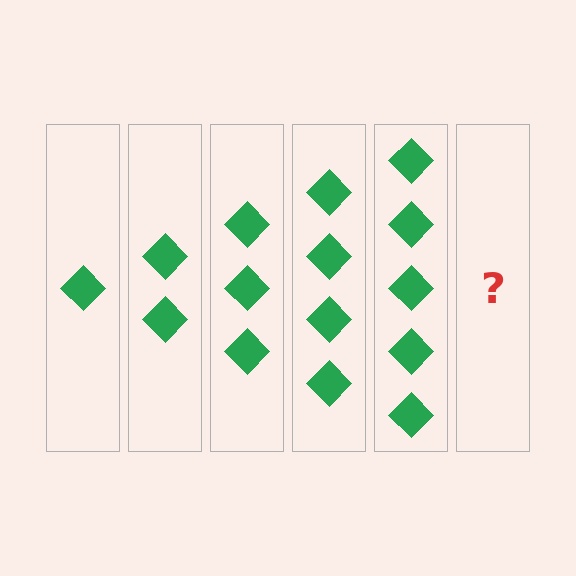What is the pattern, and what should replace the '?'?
The pattern is that each step adds one more diamond. The '?' should be 6 diamonds.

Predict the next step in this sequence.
The next step is 6 diamonds.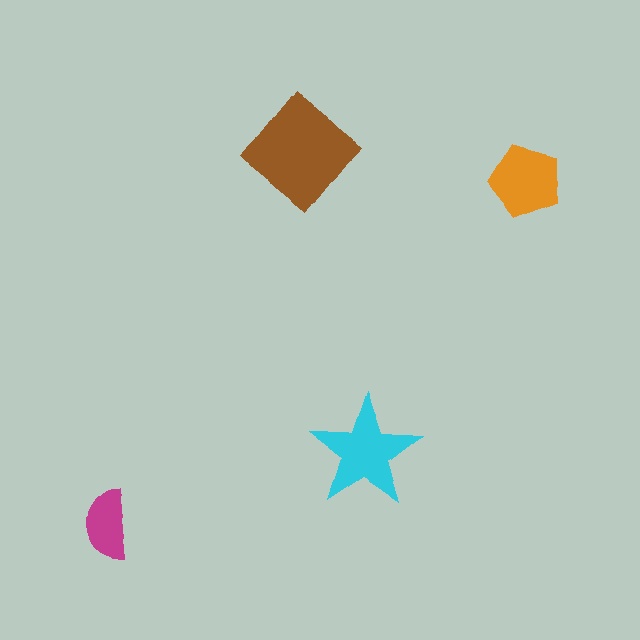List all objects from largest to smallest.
The brown diamond, the cyan star, the orange pentagon, the magenta semicircle.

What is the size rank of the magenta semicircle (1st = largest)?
4th.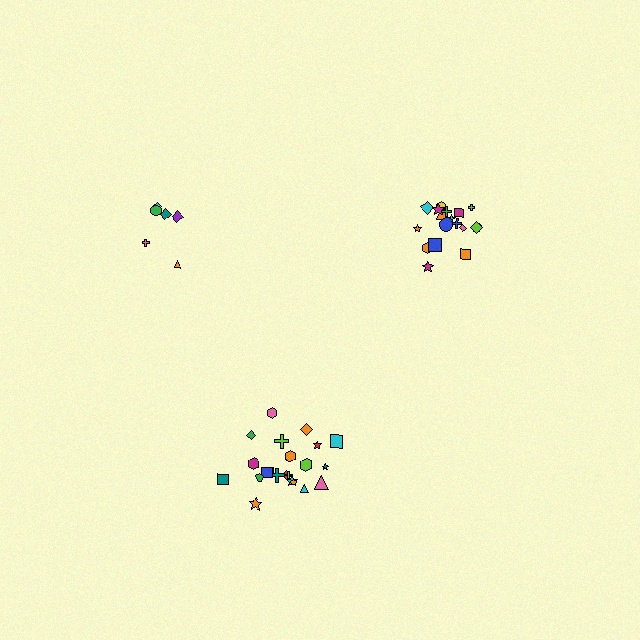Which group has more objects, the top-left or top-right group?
The top-right group.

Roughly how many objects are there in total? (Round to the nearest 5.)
Roughly 45 objects in total.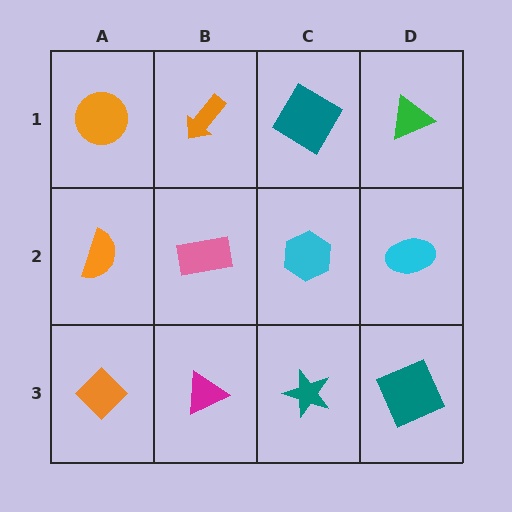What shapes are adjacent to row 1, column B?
A pink rectangle (row 2, column B), an orange circle (row 1, column A), a teal diamond (row 1, column C).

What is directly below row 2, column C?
A teal star.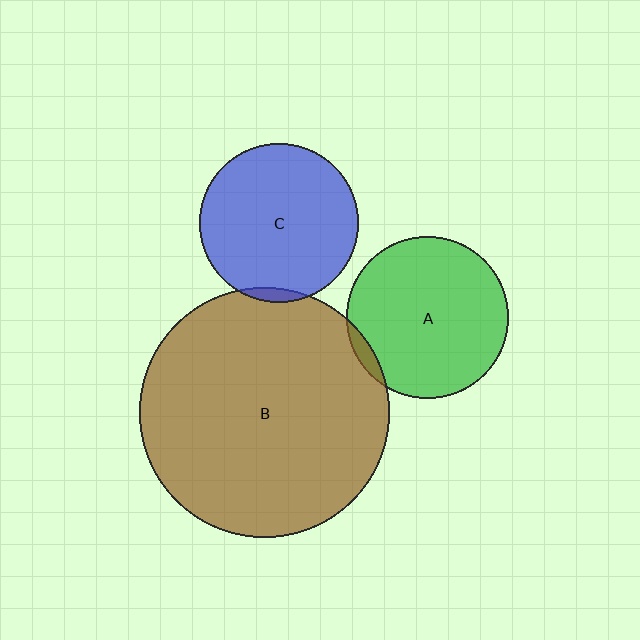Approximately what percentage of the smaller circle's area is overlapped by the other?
Approximately 5%.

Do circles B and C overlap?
Yes.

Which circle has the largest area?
Circle B (brown).